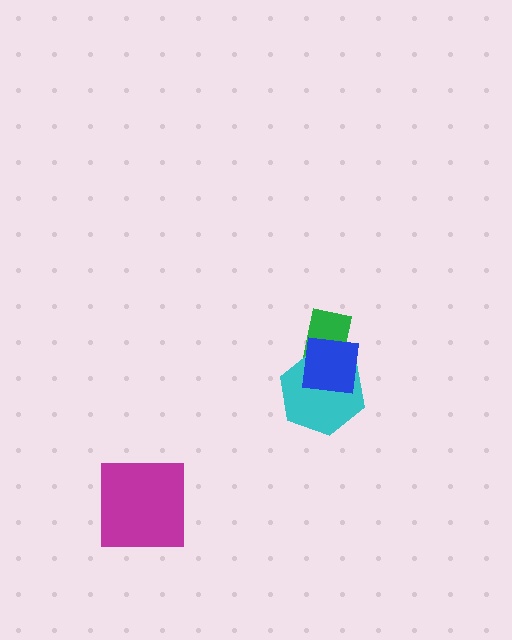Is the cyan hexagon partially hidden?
Yes, it is partially covered by another shape.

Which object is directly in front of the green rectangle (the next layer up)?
The cyan hexagon is directly in front of the green rectangle.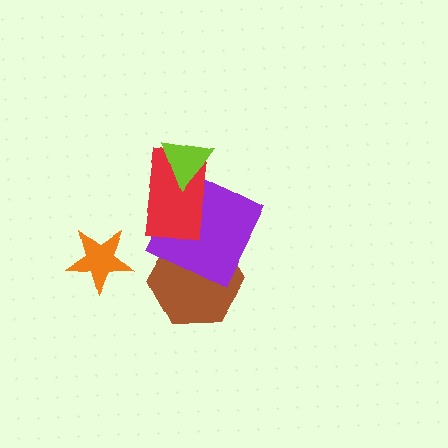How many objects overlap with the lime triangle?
1 object overlaps with the lime triangle.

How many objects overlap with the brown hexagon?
1 object overlaps with the brown hexagon.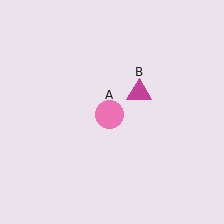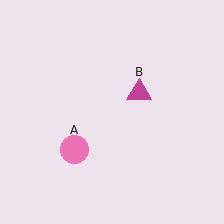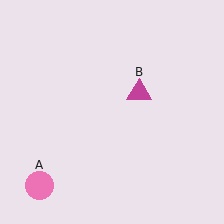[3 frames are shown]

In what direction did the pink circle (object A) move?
The pink circle (object A) moved down and to the left.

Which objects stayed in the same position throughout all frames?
Magenta triangle (object B) remained stationary.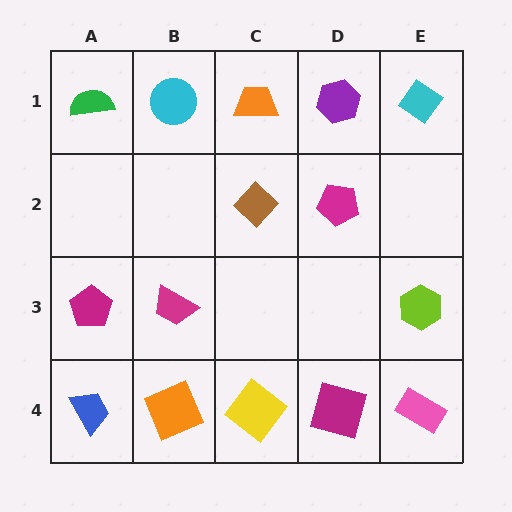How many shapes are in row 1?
5 shapes.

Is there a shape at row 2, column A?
No, that cell is empty.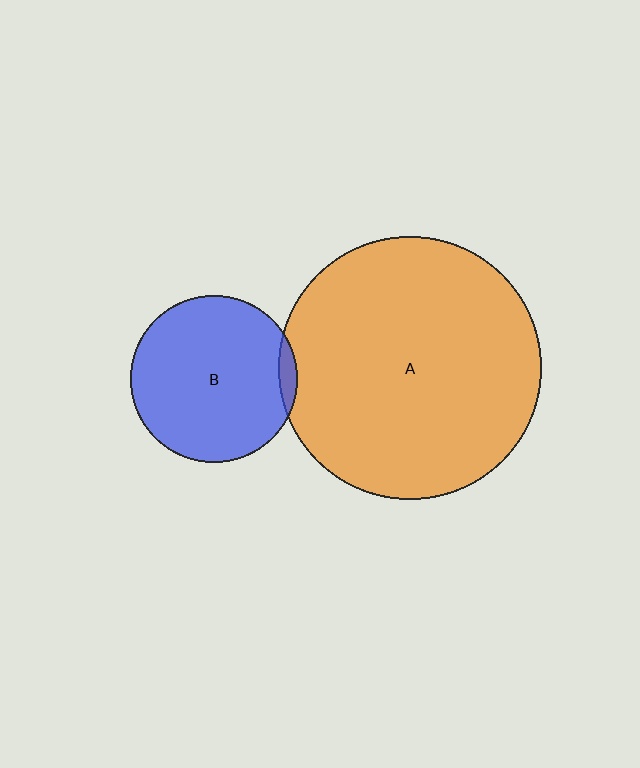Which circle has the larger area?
Circle A (orange).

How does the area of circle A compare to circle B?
Approximately 2.5 times.